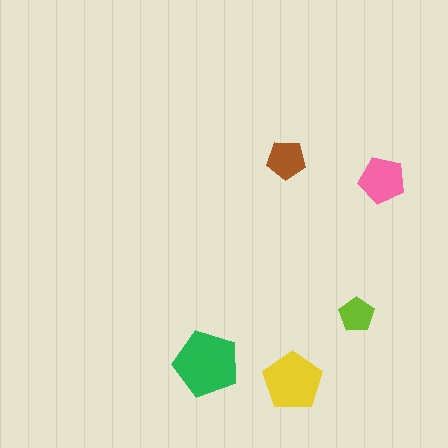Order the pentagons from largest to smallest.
the green one, the yellow one, the pink one, the brown one, the lime one.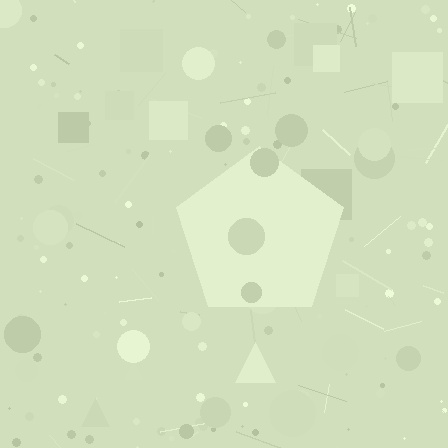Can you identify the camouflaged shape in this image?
The camouflaged shape is a pentagon.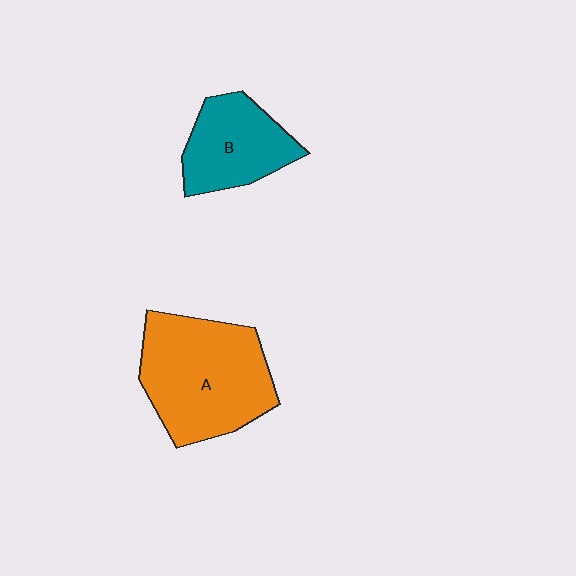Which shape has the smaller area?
Shape B (teal).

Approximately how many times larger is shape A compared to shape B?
Approximately 1.6 times.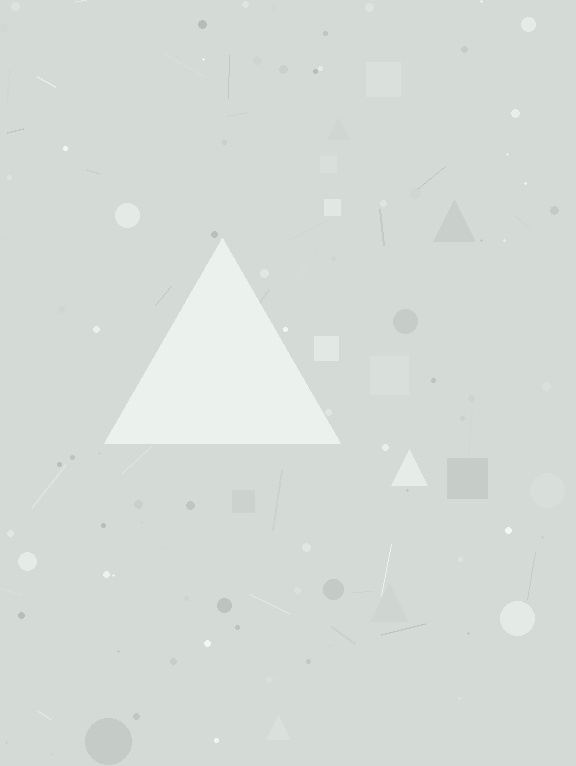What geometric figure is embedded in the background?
A triangle is embedded in the background.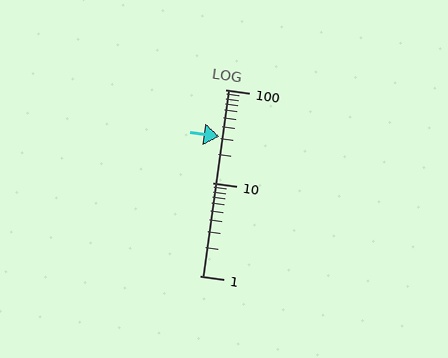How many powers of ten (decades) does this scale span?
The scale spans 2 decades, from 1 to 100.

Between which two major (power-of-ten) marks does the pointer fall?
The pointer is between 10 and 100.